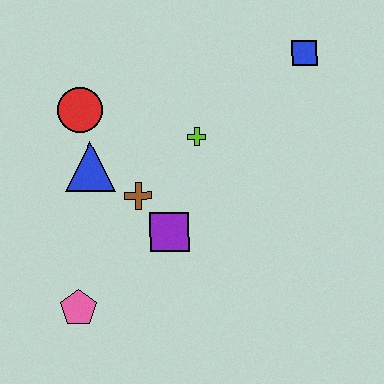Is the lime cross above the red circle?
No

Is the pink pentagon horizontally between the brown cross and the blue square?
No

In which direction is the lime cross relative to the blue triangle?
The lime cross is to the right of the blue triangle.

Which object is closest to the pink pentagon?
The purple square is closest to the pink pentagon.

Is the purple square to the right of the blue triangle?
Yes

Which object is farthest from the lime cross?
The pink pentagon is farthest from the lime cross.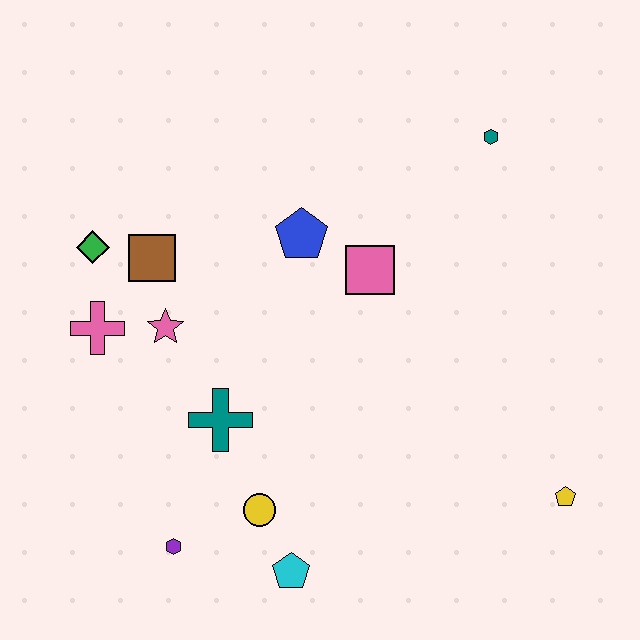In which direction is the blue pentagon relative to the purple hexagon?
The blue pentagon is above the purple hexagon.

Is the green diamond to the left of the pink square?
Yes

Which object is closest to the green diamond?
The brown square is closest to the green diamond.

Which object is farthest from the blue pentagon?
The yellow pentagon is farthest from the blue pentagon.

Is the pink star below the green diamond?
Yes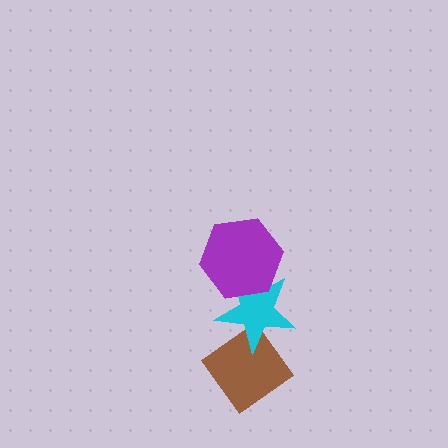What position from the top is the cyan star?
The cyan star is 2nd from the top.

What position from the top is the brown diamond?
The brown diamond is 3rd from the top.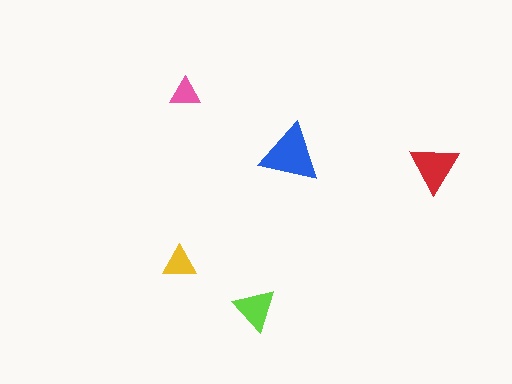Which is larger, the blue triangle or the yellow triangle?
The blue one.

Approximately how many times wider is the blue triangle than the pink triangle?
About 2 times wider.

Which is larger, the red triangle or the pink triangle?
The red one.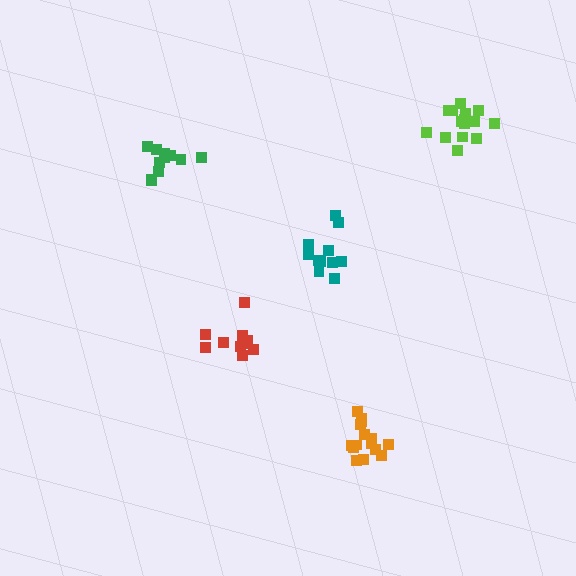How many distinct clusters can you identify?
There are 5 distinct clusters.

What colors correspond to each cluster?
The clusters are colored: orange, red, green, teal, lime.